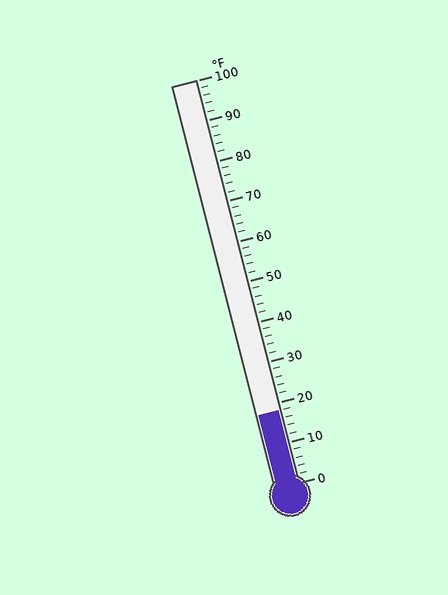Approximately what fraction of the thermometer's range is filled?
The thermometer is filled to approximately 20% of its range.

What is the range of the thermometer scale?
The thermometer scale ranges from 0°F to 100°F.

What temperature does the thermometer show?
The thermometer shows approximately 18°F.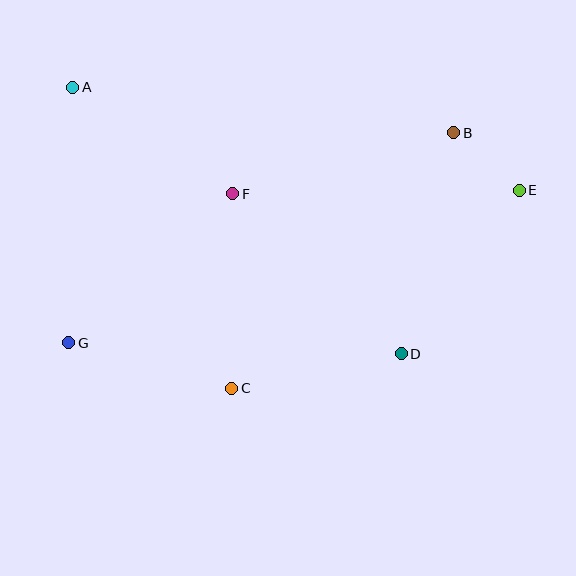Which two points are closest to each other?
Points B and E are closest to each other.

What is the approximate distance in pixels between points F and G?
The distance between F and G is approximately 222 pixels.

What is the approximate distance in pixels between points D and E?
The distance between D and E is approximately 201 pixels.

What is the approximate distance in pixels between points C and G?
The distance between C and G is approximately 169 pixels.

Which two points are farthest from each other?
Points E and G are farthest from each other.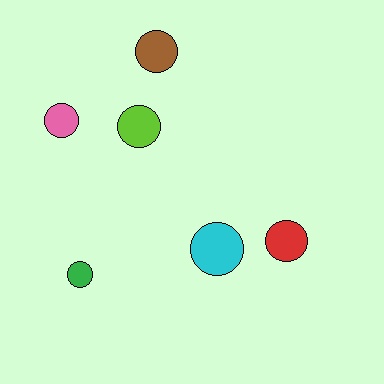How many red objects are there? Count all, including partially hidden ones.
There is 1 red object.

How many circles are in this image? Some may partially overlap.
There are 6 circles.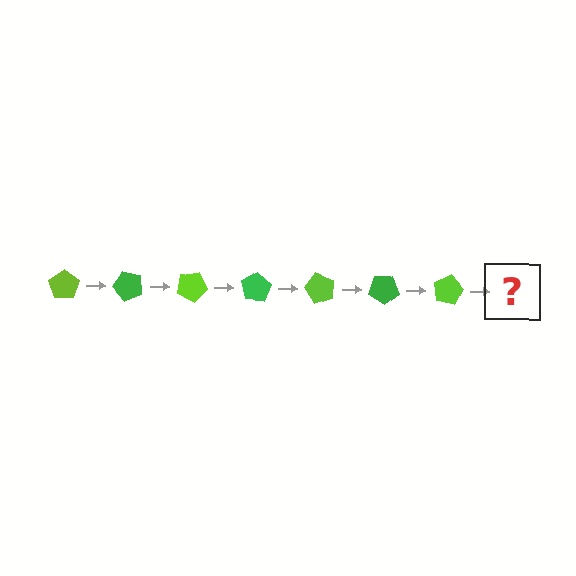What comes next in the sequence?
The next element should be a green pentagon, rotated 350 degrees from the start.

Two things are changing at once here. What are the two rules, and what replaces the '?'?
The two rules are that it rotates 50 degrees each step and the color cycles through lime and green. The '?' should be a green pentagon, rotated 350 degrees from the start.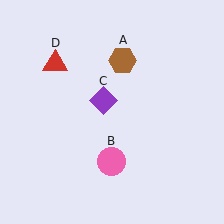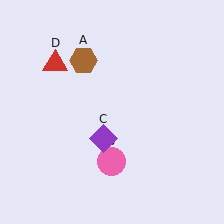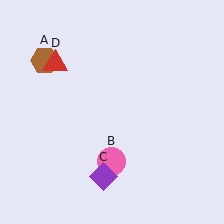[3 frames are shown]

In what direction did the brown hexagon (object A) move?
The brown hexagon (object A) moved left.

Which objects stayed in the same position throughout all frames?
Pink circle (object B) and red triangle (object D) remained stationary.